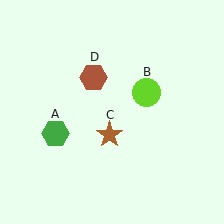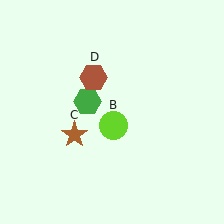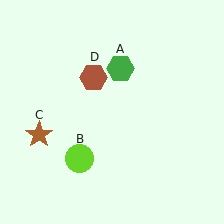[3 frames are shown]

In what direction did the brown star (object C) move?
The brown star (object C) moved left.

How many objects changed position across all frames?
3 objects changed position: green hexagon (object A), lime circle (object B), brown star (object C).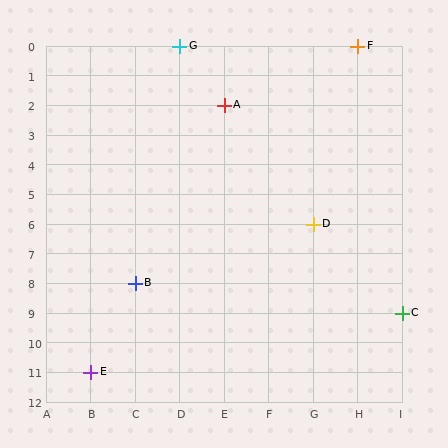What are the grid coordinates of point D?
Point D is at grid coordinates (G, 6).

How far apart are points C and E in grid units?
Points C and E are 7 columns and 2 rows apart (about 7.3 grid units diagonally).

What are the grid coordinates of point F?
Point F is at grid coordinates (H, 0).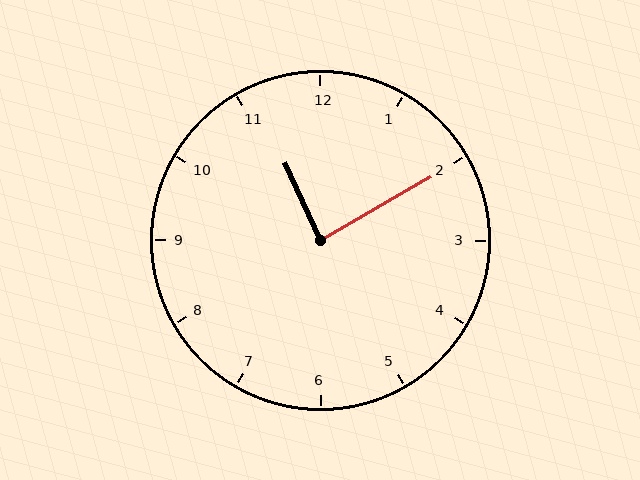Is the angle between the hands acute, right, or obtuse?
It is right.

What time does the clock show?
11:10.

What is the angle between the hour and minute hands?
Approximately 85 degrees.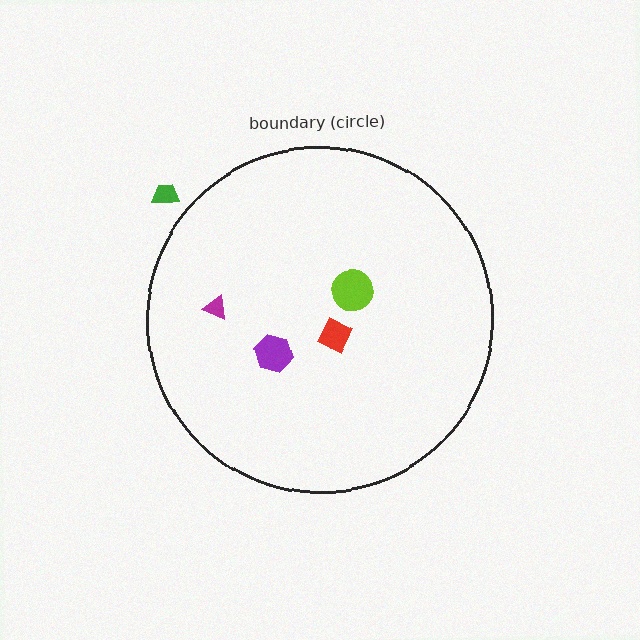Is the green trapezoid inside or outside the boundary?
Outside.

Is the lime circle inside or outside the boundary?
Inside.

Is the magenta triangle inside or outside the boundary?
Inside.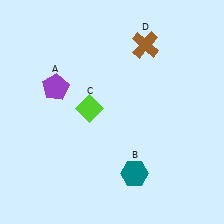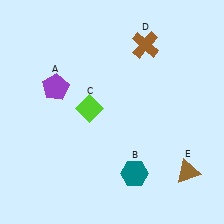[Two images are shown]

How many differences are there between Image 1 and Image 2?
There is 1 difference between the two images.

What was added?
A brown triangle (E) was added in Image 2.